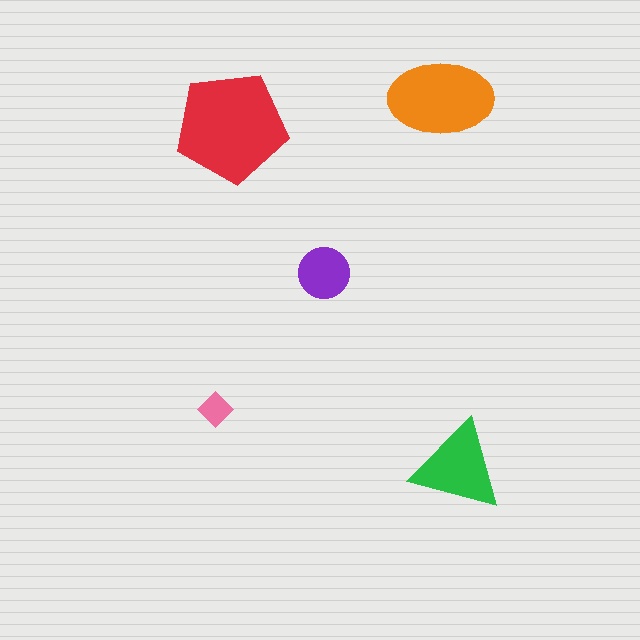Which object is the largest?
The red pentagon.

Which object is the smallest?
The pink diamond.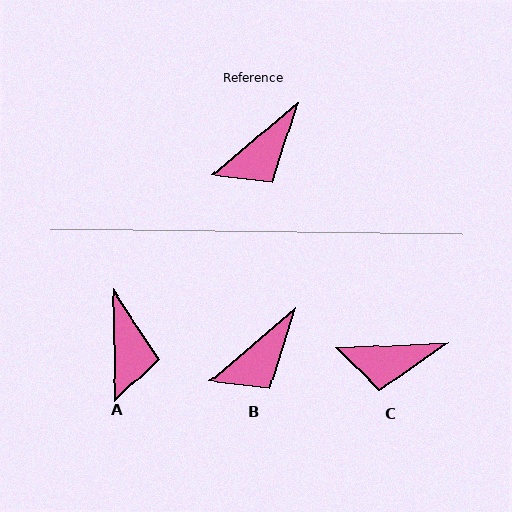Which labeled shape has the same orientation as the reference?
B.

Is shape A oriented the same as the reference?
No, it is off by about 51 degrees.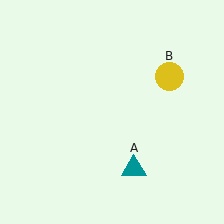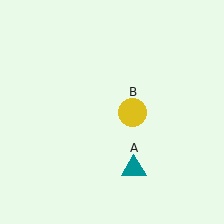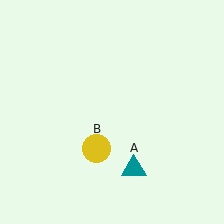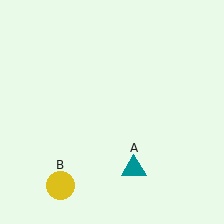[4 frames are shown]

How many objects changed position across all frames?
1 object changed position: yellow circle (object B).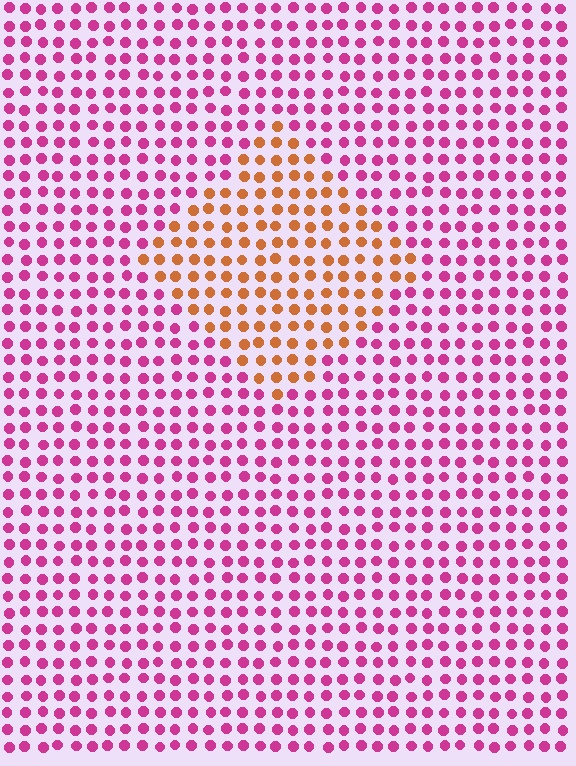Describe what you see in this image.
The image is filled with small magenta elements in a uniform arrangement. A diamond-shaped region is visible where the elements are tinted to a slightly different hue, forming a subtle color boundary.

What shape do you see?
I see a diamond.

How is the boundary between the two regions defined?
The boundary is defined purely by a slight shift in hue (about 60 degrees). Spacing, size, and orientation are identical on both sides.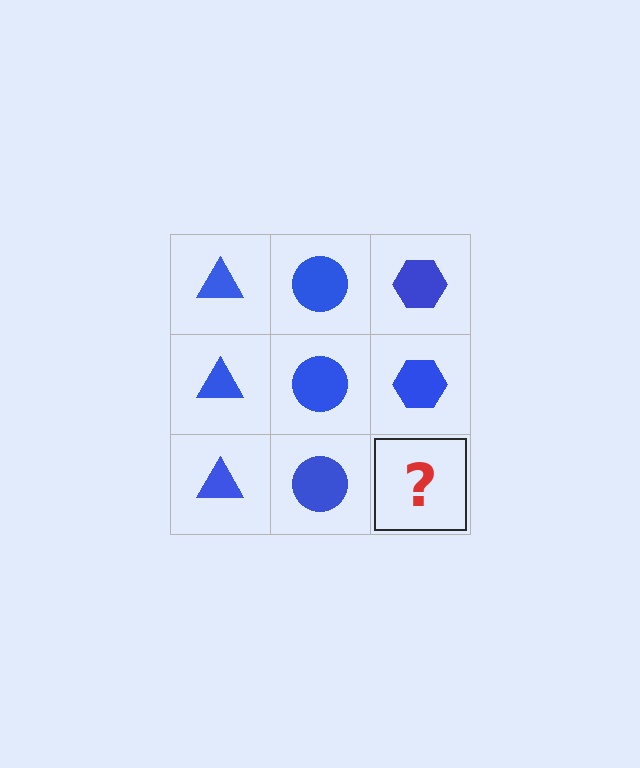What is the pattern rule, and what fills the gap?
The rule is that each column has a consistent shape. The gap should be filled with a blue hexagon.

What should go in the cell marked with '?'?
The missing cell should contain a blue hexagon.